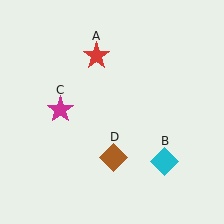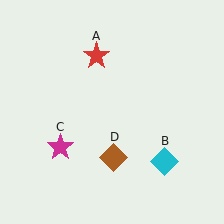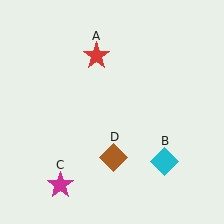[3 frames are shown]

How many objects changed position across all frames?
1 object changed position: magenta star (object C).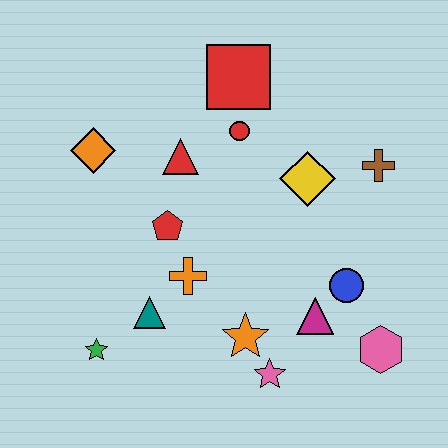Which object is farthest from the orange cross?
The brown cross is farthest from the orange cross.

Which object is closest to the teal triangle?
The orange cross is closest to the teal triangle.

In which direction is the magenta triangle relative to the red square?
The magenta triangle is below the red square.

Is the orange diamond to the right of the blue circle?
No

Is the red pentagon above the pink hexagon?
Yes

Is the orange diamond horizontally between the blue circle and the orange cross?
No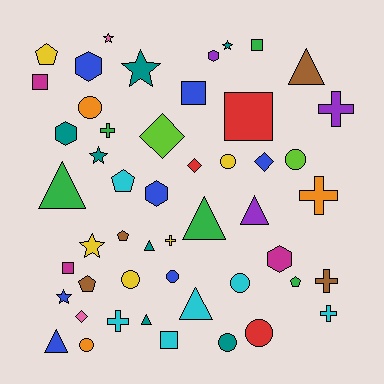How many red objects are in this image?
There are 3 red objects.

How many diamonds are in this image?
There are 4 diamonds.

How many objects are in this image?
There are 50 objects.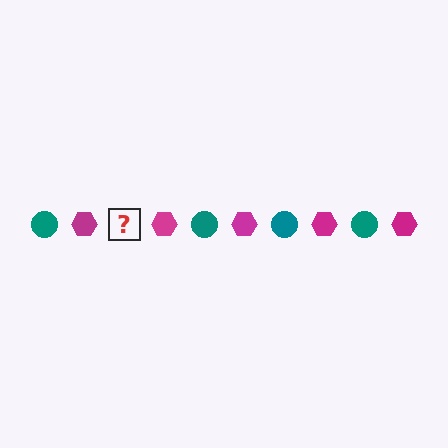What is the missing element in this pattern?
The missing element is a teal circle.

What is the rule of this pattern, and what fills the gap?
The rule is that the pattern alternates between teal circle and magenta hexagon. The gap should be filled with a teal circle.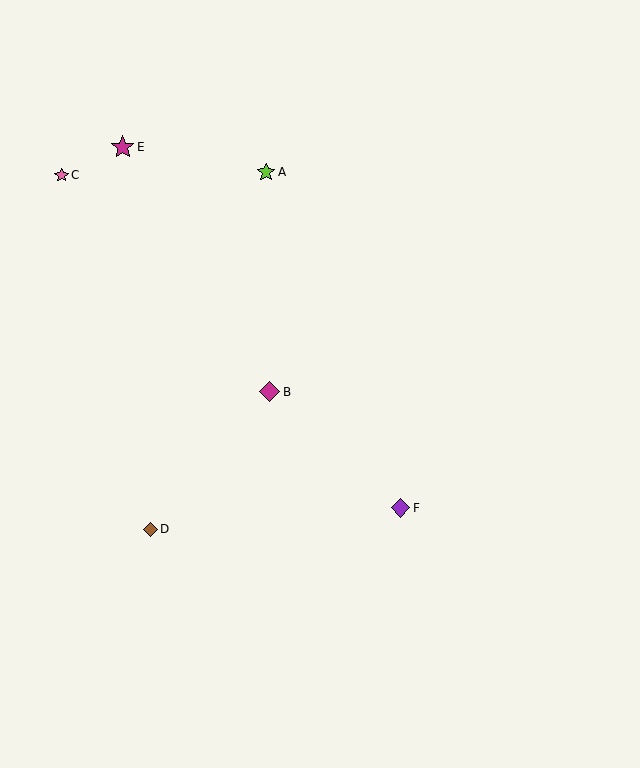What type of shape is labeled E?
Shape E is a magenta star.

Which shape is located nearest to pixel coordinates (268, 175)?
The lime star (labeled A) at (266, 172) is nearest to that location.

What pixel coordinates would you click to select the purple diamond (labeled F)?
Click at (400, 508) to select the purple diamond F.